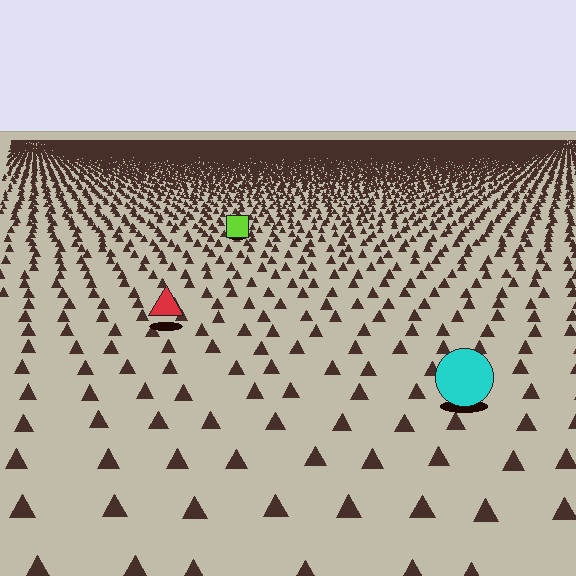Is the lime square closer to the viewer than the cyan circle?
No. The cyan circle is closer — you can tell from the texture gradient: the ground texture is coarser near it.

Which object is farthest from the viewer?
The lime square is farthest from the viewer. It appears smaller and the ground texture around it is denser.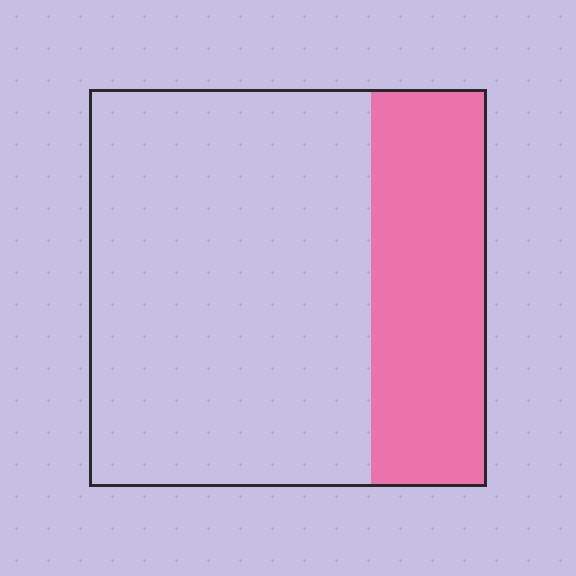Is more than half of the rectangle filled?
No.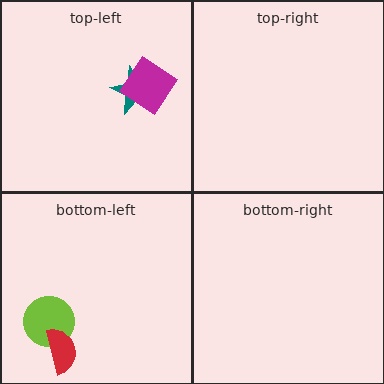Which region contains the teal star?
The top-left region.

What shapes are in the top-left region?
The teal star, the magenta diamond.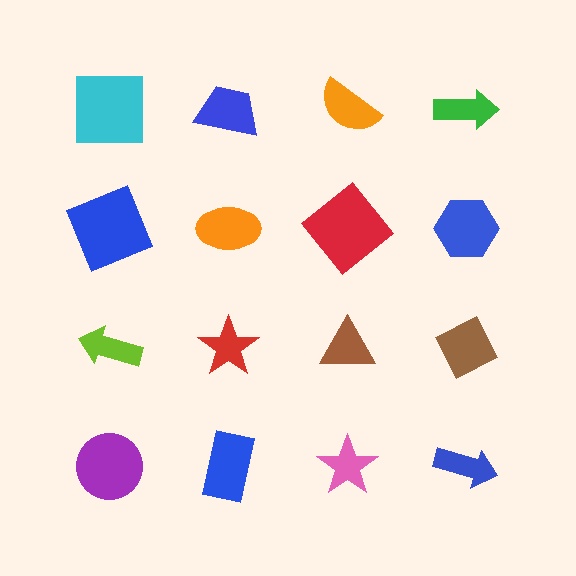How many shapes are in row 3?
4 shapes.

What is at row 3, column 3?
A brown triangle.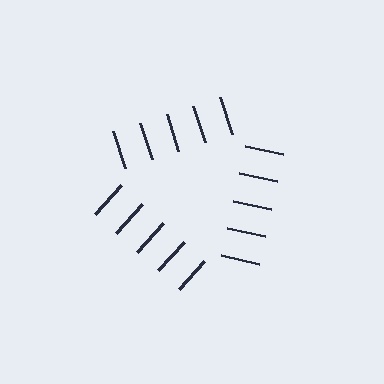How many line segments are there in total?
15 — 5 along each of the 3 edges.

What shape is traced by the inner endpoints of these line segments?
An illusory triangle — the line segments terminate on its edges but no continuous stroke is drawn.